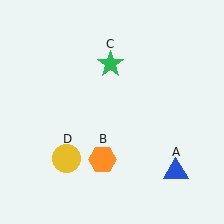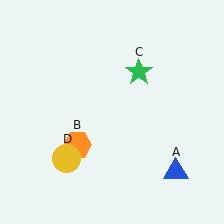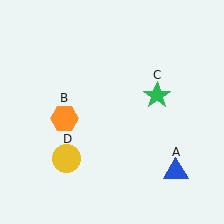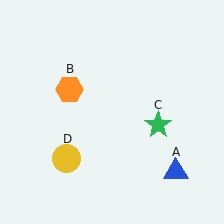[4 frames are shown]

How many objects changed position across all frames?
2 objects changed position: orange hexagon (object B), green star (object C).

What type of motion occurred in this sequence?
The orange hexagon (object B), green star (object C) rotated clockwise around the center of the scene.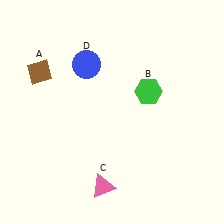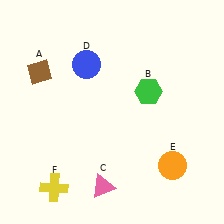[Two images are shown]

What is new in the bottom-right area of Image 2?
An orange circle (E) was added in the bottom-right area of Image 2.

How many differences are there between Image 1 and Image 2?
There are 2 differences between the two images.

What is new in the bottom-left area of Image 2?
A yellow cross (F) was added in the bottom-left area of Image 2.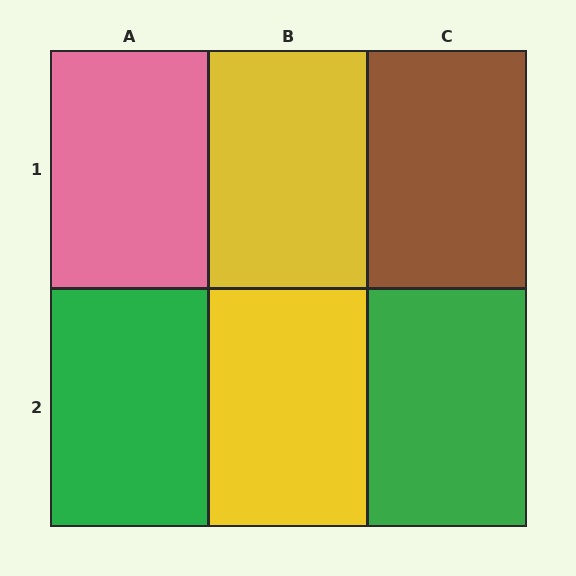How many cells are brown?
1 cell is brown.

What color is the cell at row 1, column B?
Yellow.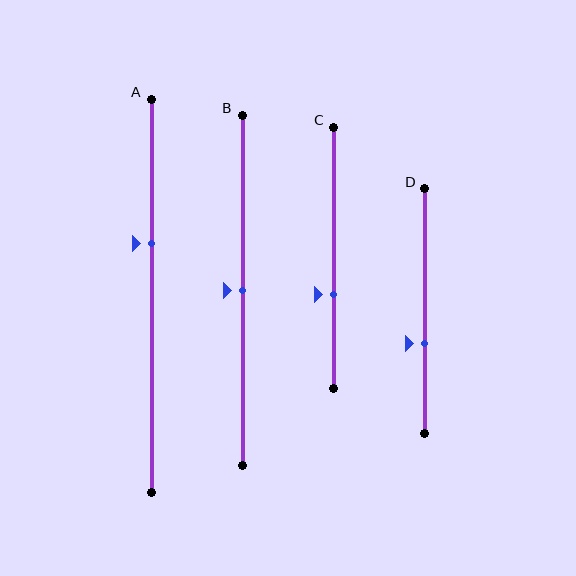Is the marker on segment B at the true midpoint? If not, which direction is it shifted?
Yes, the marker on segment B is at the true midpoint.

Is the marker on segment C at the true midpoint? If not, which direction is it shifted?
No, the marker on segment C is shifted downward by about 14% of the segment length.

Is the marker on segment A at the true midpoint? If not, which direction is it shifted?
No, the marker on segment A is shifted upward by about 13% of the segment length.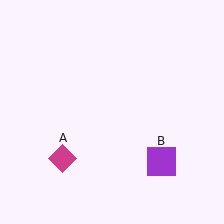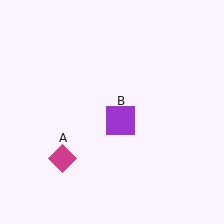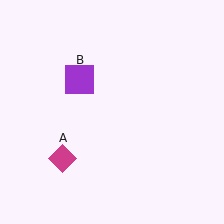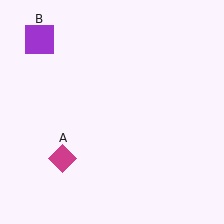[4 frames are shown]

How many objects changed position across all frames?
1 object changed position: purple square (object B).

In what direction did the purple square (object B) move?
The purple square (object B) moved up and to the left.